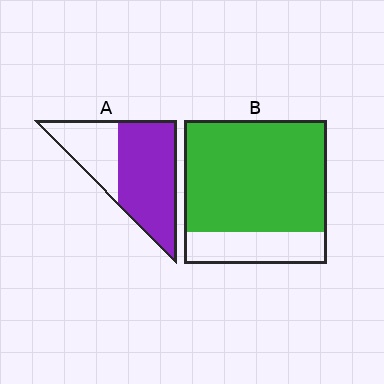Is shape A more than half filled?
Yes.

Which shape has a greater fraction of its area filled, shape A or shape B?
Shape B.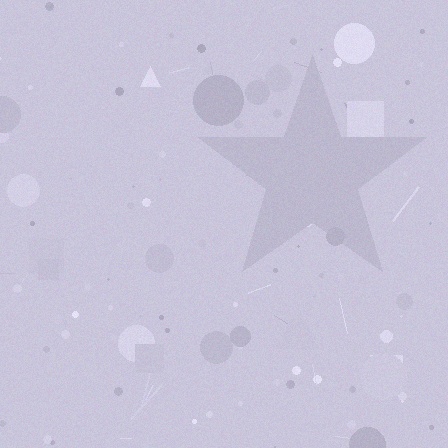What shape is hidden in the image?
A star is hidden in the image.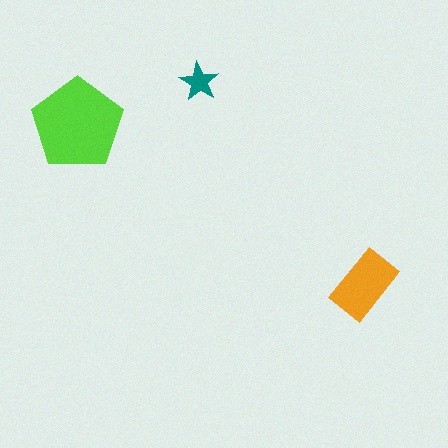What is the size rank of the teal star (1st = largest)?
3rd.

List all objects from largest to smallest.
The lime pentagon, the orange rectangle, the teal star.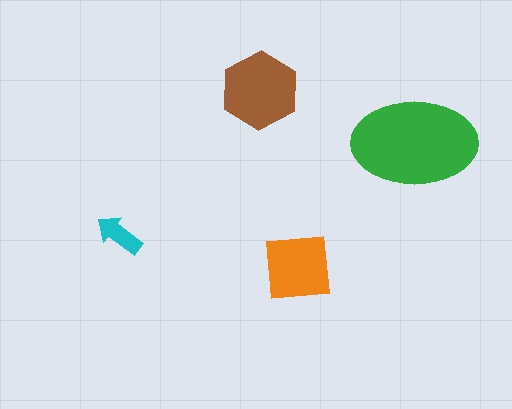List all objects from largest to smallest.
The green ellipse, the brown hexagon, the orange square, the cyan arrow.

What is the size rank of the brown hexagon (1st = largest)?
2nd.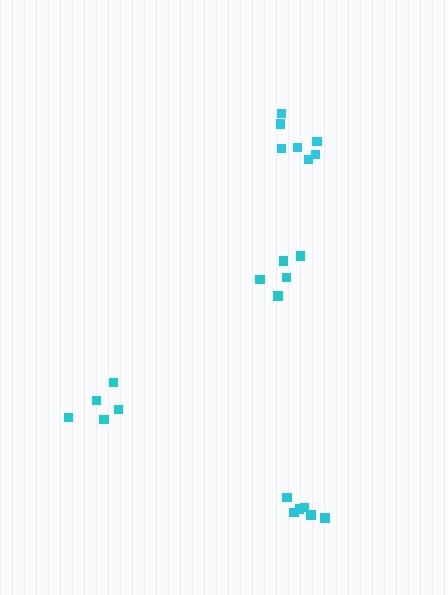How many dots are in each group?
Group 1: 5 dots, Group 2: 7 dots, Group 3: 5 dots, Group 4: 6 dots (23 total).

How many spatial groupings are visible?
There are 4 spatial groupings.